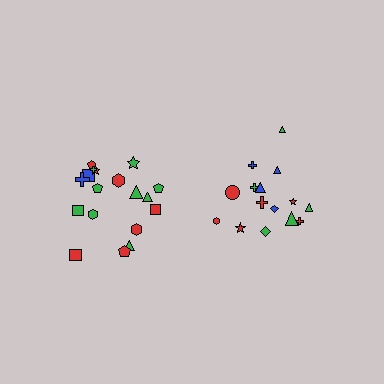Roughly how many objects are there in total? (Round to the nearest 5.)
Roughly 35 objects in total.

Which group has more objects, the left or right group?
The left group.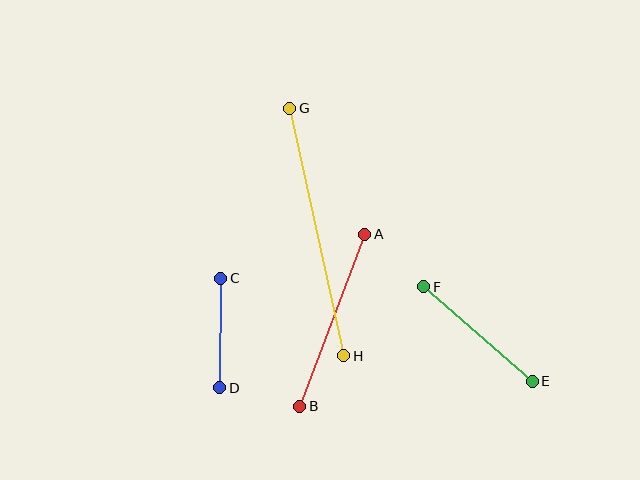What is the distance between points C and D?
The distance is approximately 110 pixels.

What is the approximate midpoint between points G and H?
The midpoint is at approximately (317, 232) pixels.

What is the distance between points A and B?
The distance is approximately 184 pixels.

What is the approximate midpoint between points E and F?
The midpoint is at approximately (478, 334) pixels.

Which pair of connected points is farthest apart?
Points G and H are farthest apart.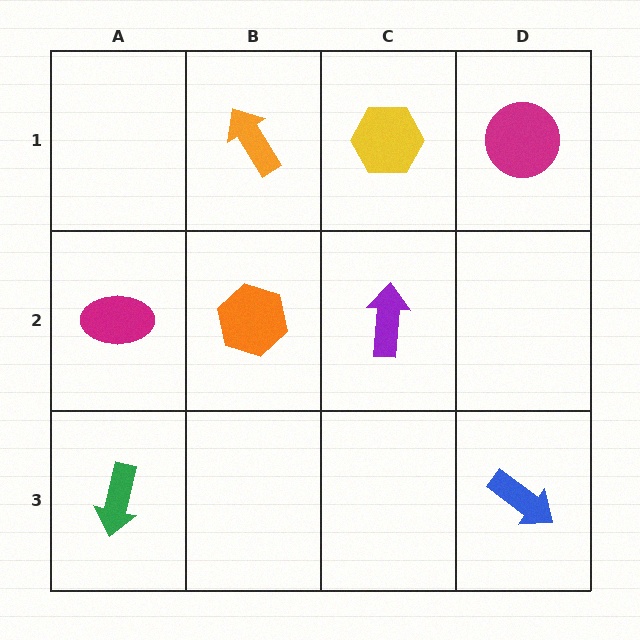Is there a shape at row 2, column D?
No, that cell is empty.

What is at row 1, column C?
A yellow hexagon.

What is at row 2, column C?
A purple arrow.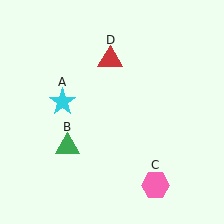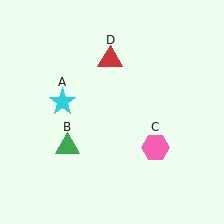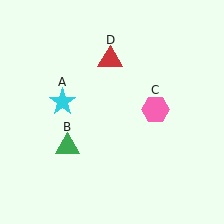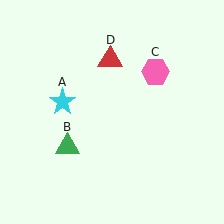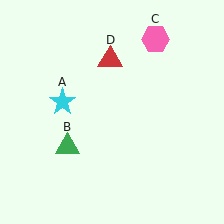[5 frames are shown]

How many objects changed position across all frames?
1 object changed position: pink hexagon (object C).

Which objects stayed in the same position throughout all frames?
Cyan star (object A) and green triangle (object B) and red triangle (object D) remained stationary.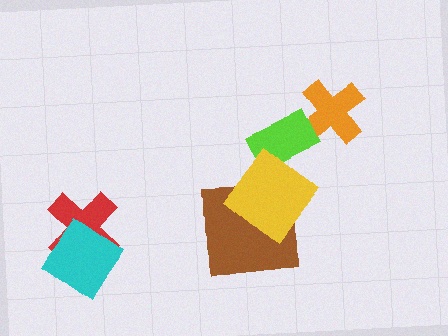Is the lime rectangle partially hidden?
Yes, it is partially covered by another shape.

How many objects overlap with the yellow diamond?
2 objects overlap with the yellow diamond.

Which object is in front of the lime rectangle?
The yellow diamond is in front of the lime rectangle.